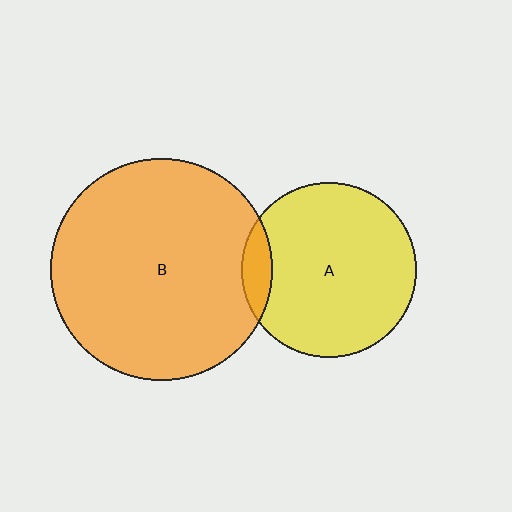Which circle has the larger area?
Circle B (orange).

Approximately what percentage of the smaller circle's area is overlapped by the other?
Approximately 10%.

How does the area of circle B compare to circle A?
Approximately 1.6 times.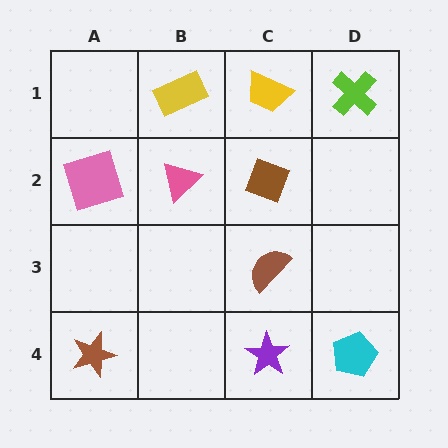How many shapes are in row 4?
3 shapes.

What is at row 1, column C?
A yellow trapezoid.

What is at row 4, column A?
A brown star.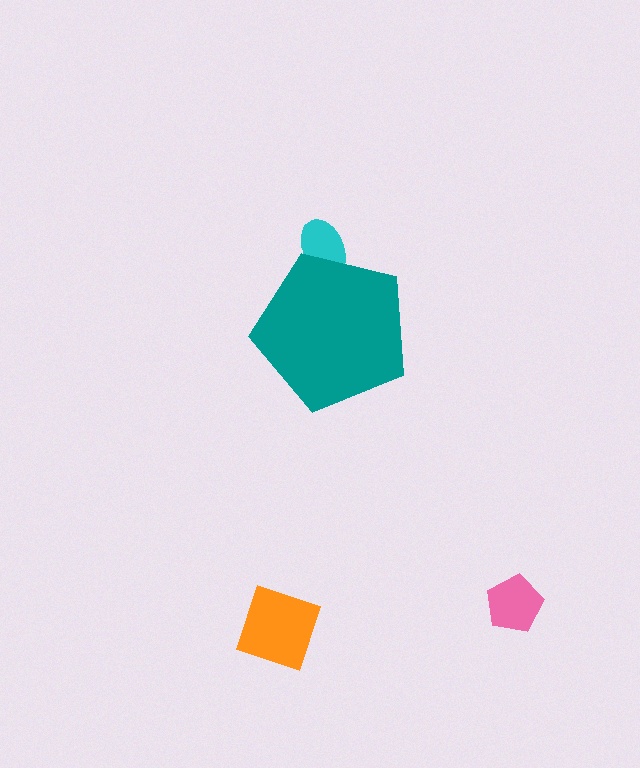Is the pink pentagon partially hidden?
No, the pink pentagon is fully visible.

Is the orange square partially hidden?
No, the orange square is fully visible.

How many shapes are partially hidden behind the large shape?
1 shape is partially hidden.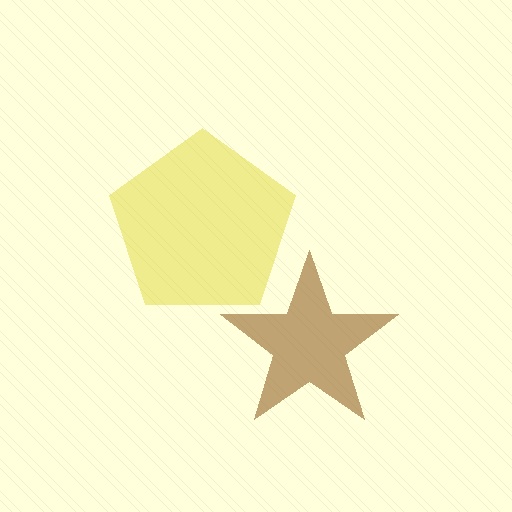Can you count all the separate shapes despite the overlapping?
Yes, there are 2 separate shapes.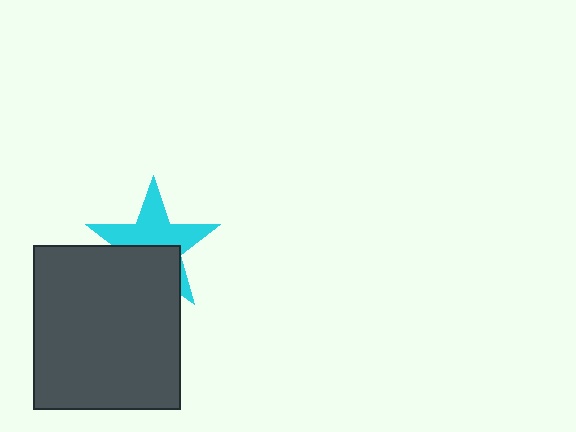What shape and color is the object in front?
The object in front is a dark gray rectangle.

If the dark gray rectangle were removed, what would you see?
You would see the complete cyan star.